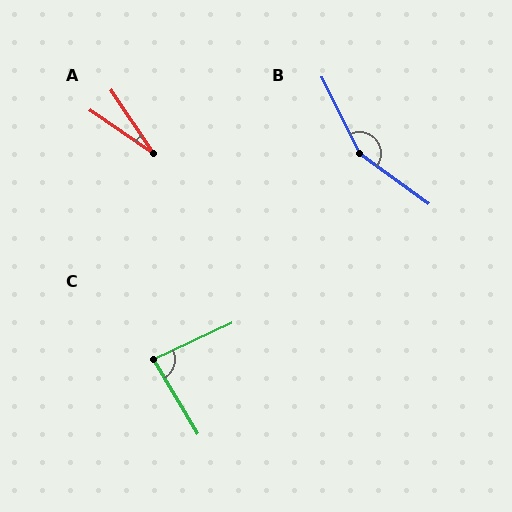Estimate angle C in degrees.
Approximately 83 degrees.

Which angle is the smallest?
A, at approximately 22 degrees.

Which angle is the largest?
B, at approximately 152 degrees.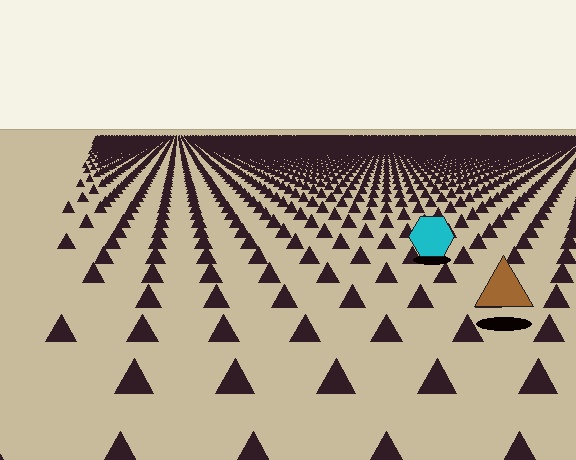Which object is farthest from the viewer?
The cyan hexagon is farthest from the viewer. It appears smaller and the ground texture around it is denser.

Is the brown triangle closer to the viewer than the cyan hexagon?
Yes. The brown triangle is closer — you can tell from the texture gradient: the ground texture is coarser near it.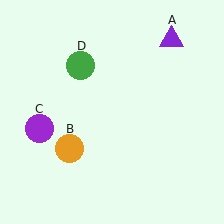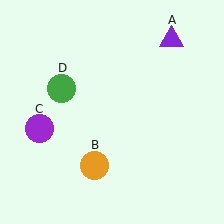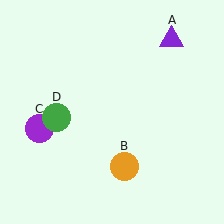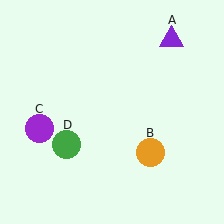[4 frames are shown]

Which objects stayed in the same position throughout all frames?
Purple triangle (object A) and purple circle (object C) remained stationary.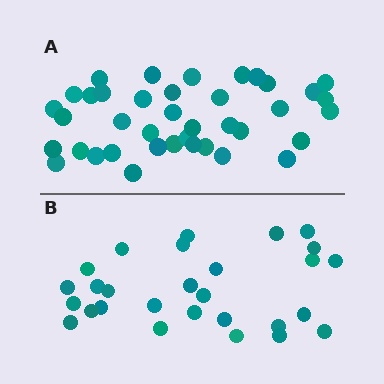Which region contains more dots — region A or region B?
Region A (the top region) has more dots.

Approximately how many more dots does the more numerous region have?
Region A has roughly 12 or so more dots than region B.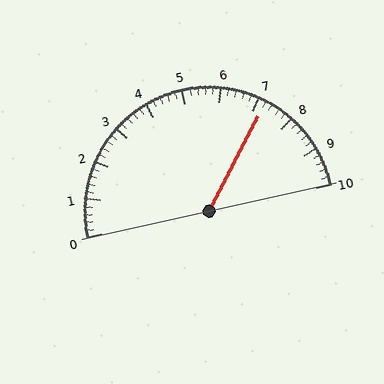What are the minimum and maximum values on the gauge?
The gauge ranges from 0 to 10.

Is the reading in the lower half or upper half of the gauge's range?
The reading is in the upper half of the range (0 to 10).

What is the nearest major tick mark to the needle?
The nearest major tick mark is 7.